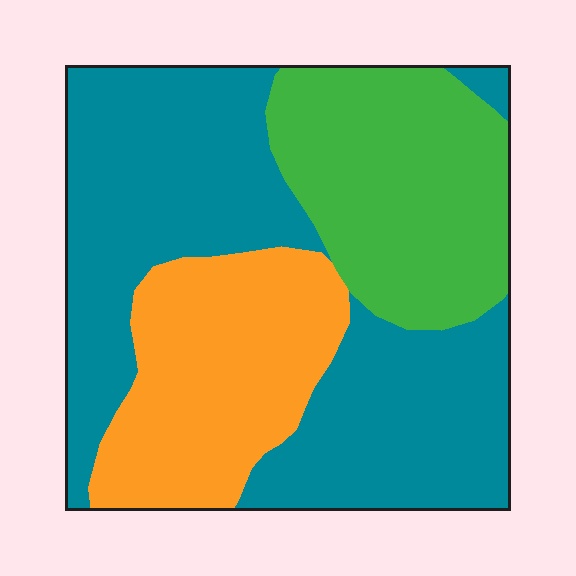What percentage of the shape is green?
Green takes up between a quarter and a half of the shape.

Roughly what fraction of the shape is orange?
Orange covers 24% of the shape.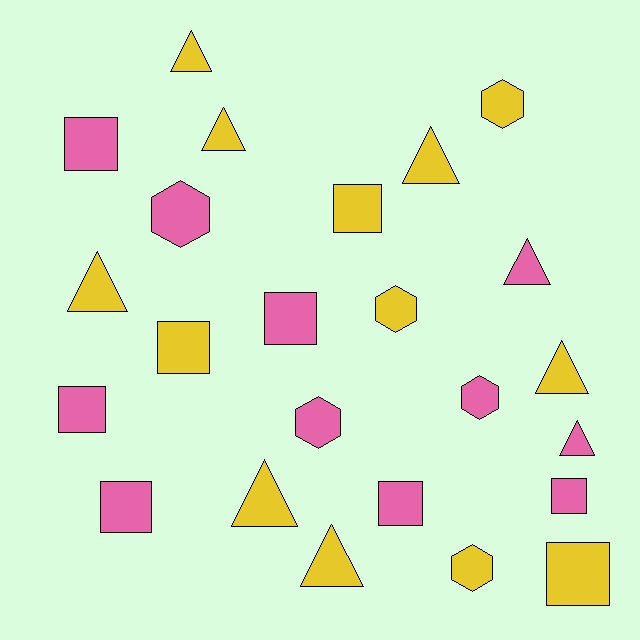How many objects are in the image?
There are 24 objects.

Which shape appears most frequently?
Triangle, with 9 objects.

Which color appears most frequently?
Yellow, with 13 objects.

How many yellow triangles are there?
There are 7 yellow triangles.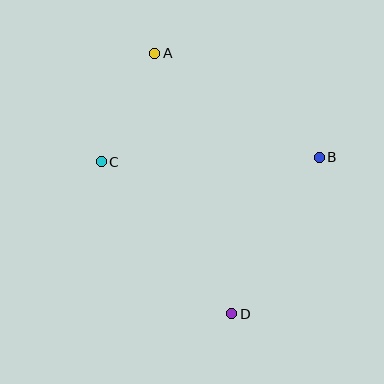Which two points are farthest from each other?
Points A and D are farthest from each other.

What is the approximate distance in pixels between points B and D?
The distance between B and D is approximately 179 pixels.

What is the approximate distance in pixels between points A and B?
The distance between A and B is approximately 195 pixels.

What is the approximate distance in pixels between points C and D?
The distance between C and D is approximately 200 pixels.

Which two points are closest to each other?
Points A and C are closest to each other.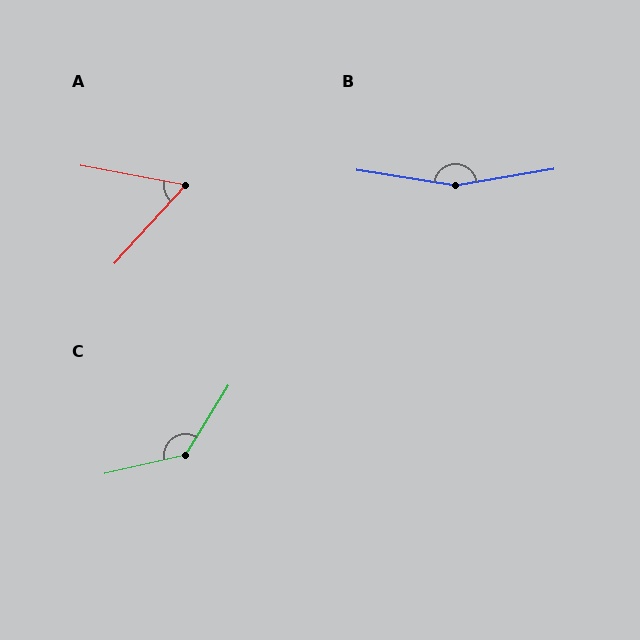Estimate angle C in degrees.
Approximately 135 degrees.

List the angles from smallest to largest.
A (59°), C (135°), B (162°).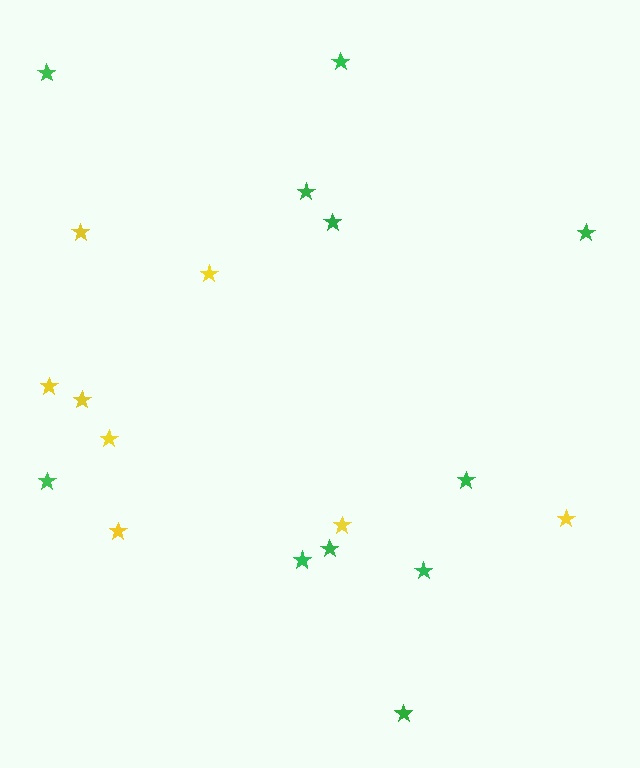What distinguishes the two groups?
There are 2 groups: one group of green stars (11) and one group of yellow stars (8).